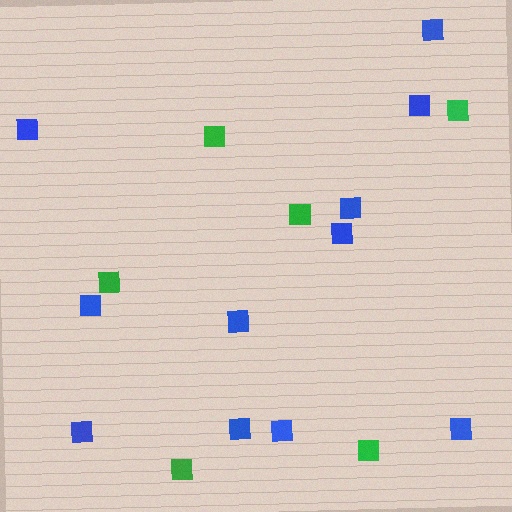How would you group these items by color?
There are 2 groups: one group of blue squares (11) and one group of green squares (6).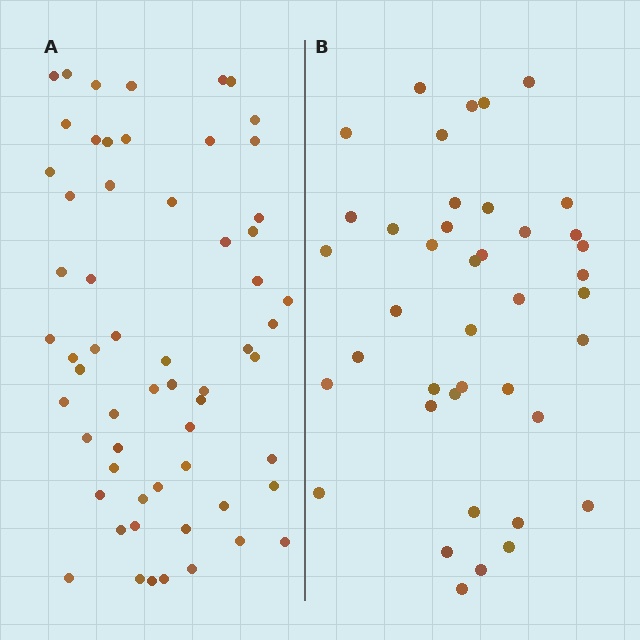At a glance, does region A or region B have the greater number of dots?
Region A (the left region) has more dots.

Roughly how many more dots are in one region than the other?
Region A has approximately 20 more dots than region B.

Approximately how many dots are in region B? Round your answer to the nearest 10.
About 40 dots. (The exact count is 41, which rounds to 40.)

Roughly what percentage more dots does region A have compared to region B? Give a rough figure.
About 45% more.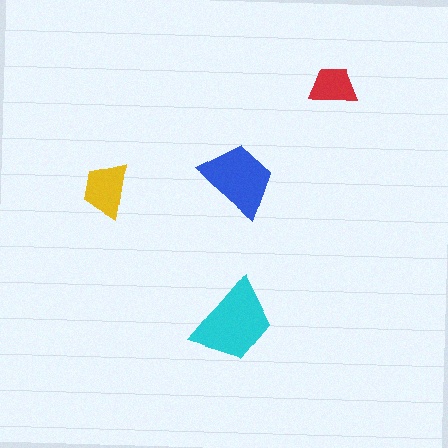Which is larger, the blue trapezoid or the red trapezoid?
The blue one.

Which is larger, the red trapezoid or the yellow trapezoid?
The yellow one.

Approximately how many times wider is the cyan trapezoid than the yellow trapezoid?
About 1.5 times wider.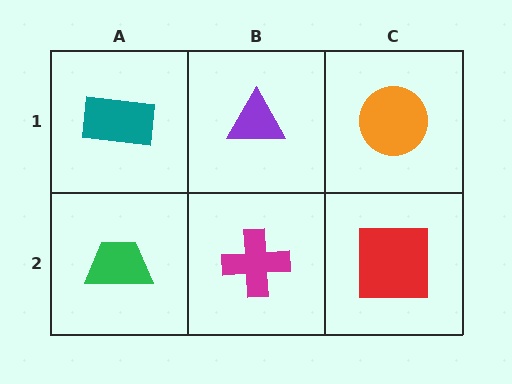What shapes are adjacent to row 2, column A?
A teal rectangle (row 1, column A), a magenta cross (row 2, column B).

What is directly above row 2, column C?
An orange circle.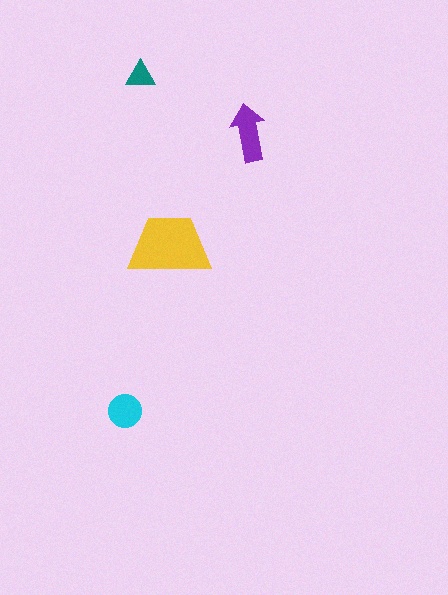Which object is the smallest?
The teal triangle.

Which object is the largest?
The yellow trapezoid.